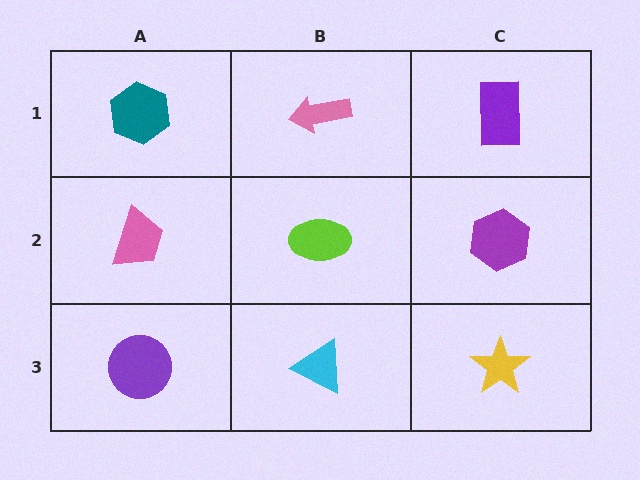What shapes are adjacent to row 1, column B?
A lime ellipse (row 2, column B), a teal hexagon (row 1, column A), a purple rectangle (row 1, column C).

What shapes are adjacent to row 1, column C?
A purple hexagon (row 2, column C), a pink arrow (row 1, column B).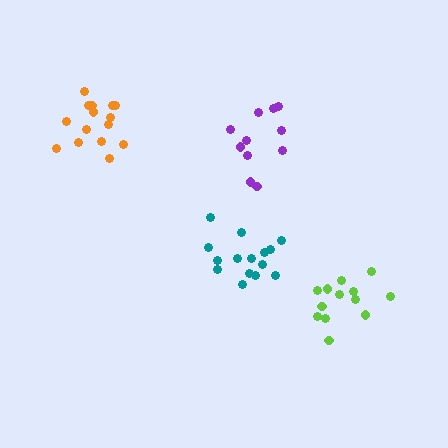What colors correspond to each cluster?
The clusters are colored: teal, orange, purple, lime.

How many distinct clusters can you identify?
There are 4 distinct clusters.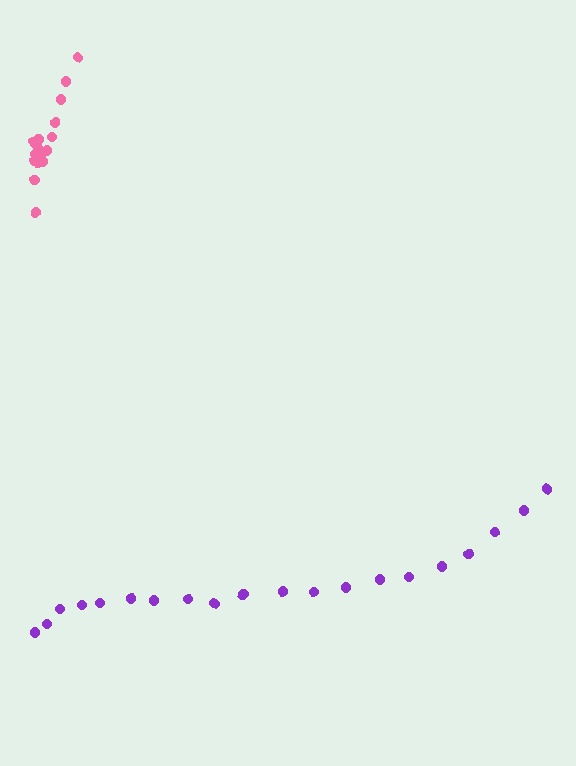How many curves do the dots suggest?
There are 2 distinct paths.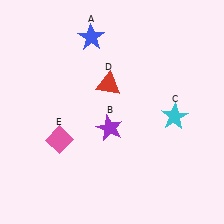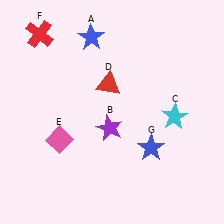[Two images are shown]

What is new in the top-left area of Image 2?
A red cross (F) was added in the top-left area of Image 2.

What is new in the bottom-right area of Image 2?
A blue star (G) was added in the bottom-right area of Image 2.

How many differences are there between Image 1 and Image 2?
There are 2 differences between the two images.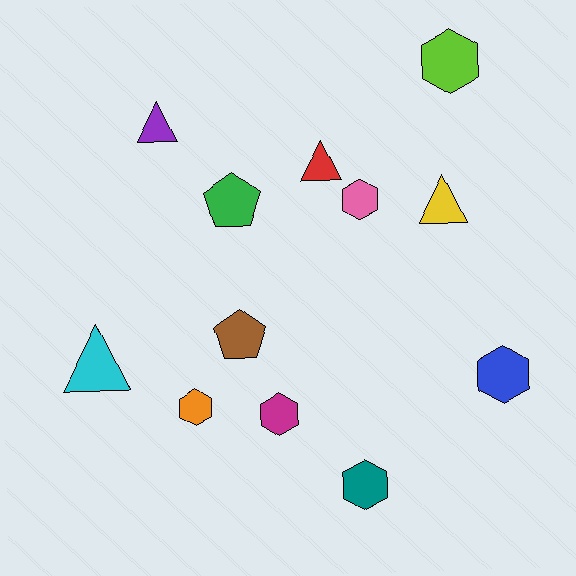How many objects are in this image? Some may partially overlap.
There are 12 objects.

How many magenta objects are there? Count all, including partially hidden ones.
There is 1 magenta object.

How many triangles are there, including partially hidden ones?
There are 4 triangles.